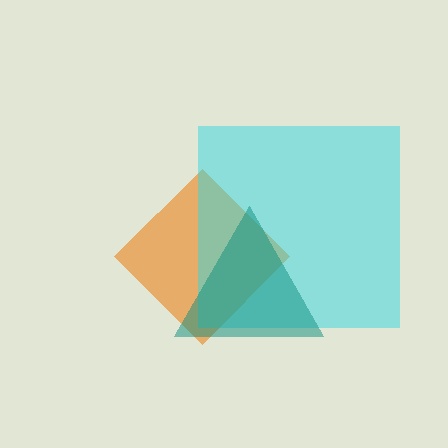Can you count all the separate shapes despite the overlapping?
Yes, there are 3 separate shapes.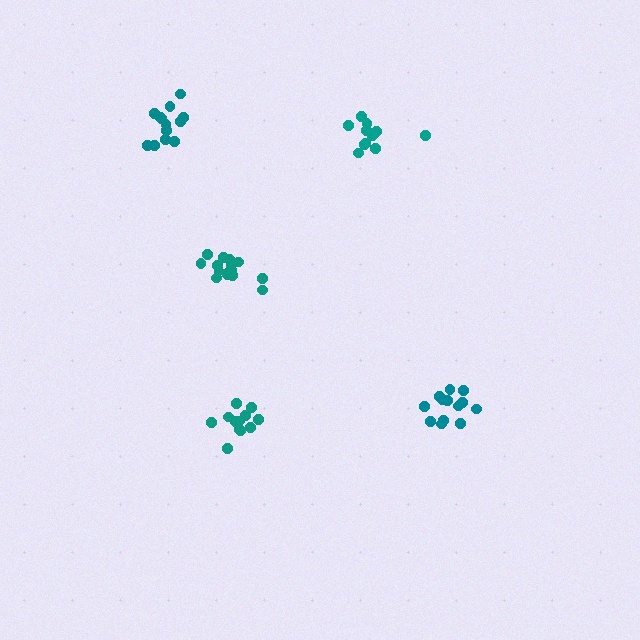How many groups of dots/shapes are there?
There are 5 groups.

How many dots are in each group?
Group 1: 13 dots, Group 2: 13 dots, Group 3: 13 dots, Group 4: 11 dots, Group 5: 15 dots (65 total).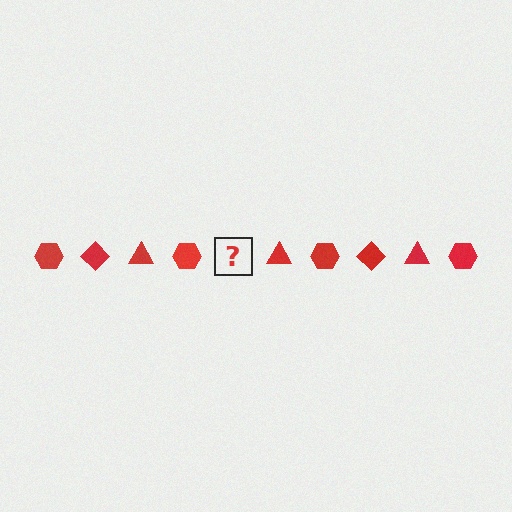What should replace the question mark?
The question mark should be replaced with a red diamond.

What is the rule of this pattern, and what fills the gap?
The rule is that the pattern cycles through hexagon, diamond, triangle shapes in red. The gap should be filled with a red diamond.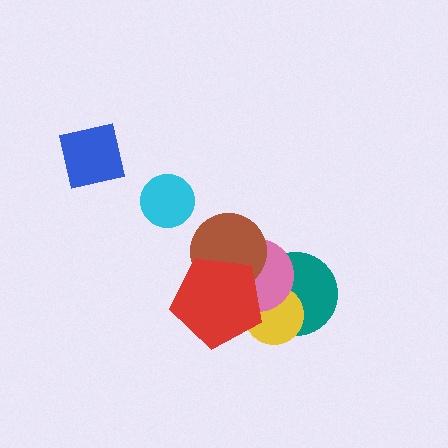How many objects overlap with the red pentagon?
4 objects overlap with the red pentagon.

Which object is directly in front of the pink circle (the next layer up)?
The brown circle is directly in front of the pink circle.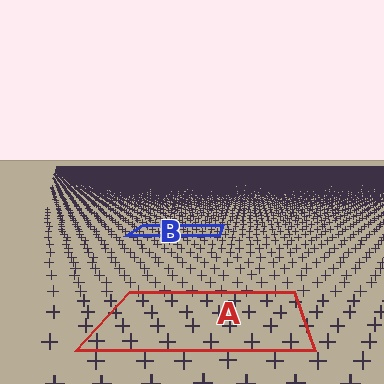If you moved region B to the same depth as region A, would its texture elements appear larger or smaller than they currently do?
They would appear larger. At a closer depth, the same texture elements are projected at a bigger on-screen size.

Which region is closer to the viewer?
Region A is closer. The texture elements there are larger and more spread out.